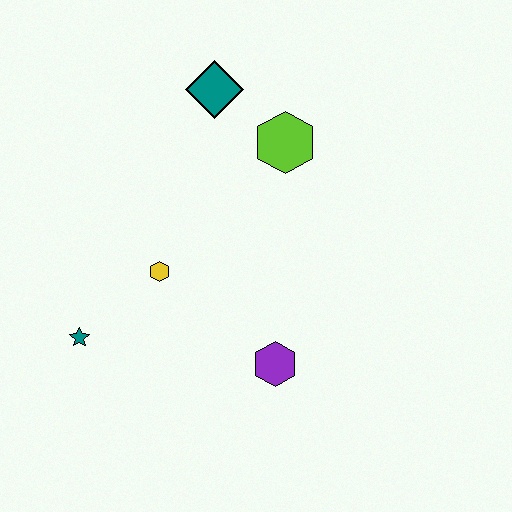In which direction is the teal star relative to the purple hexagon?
The teal star is to the left of the purple hexagon.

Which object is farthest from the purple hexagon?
The teal diamond is farthest from the purple hexagon.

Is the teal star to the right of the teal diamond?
No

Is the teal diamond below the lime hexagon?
No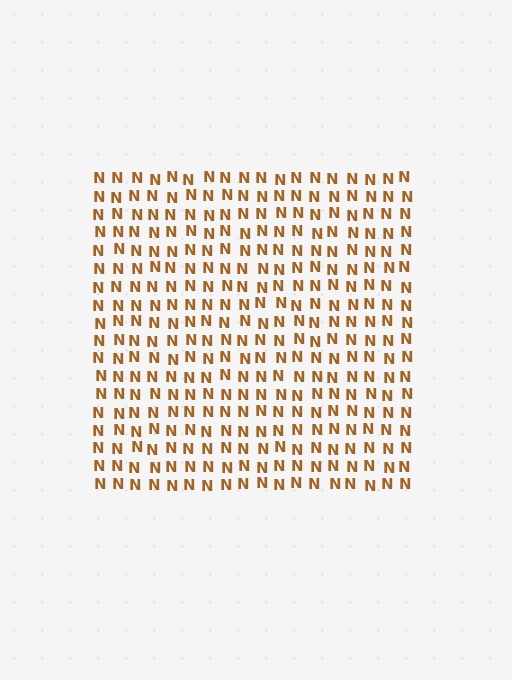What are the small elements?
The small elements are letter N's.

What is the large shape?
The large shape is a square.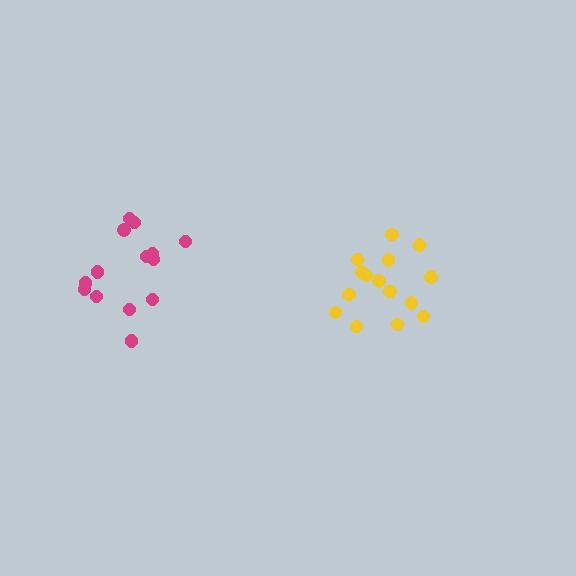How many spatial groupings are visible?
There are 2 spatial groupings.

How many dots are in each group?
Group 1: 14 dots, Group 2: 15 dots (29 total).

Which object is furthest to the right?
The yellow cluster is rightmost.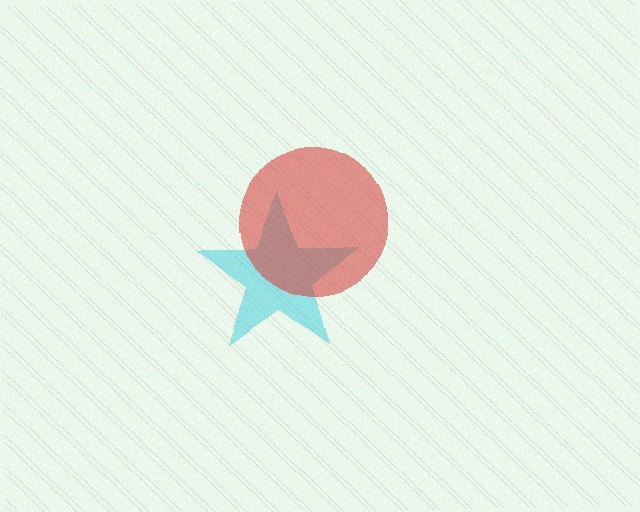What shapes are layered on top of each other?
The layered shapes are: a cyan star, a red circle.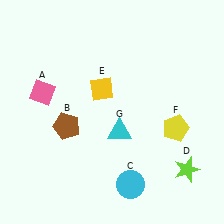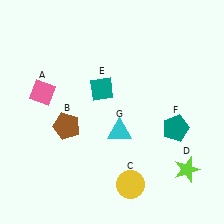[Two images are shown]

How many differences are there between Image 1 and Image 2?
There are 3 differences between the two images.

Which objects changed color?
C changed from cyan to yellow. E changed from yellow to teal. F changed from yellow to teal.